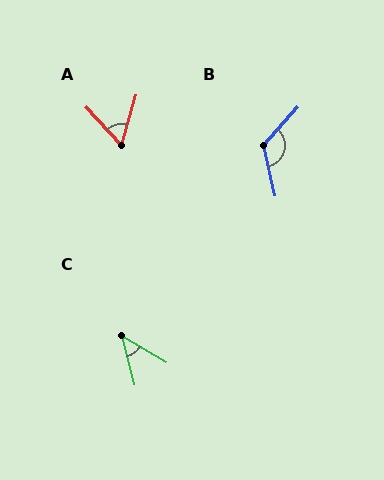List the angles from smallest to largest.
C (45°), A (59°), B (126°).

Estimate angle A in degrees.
Approximately 59 degrees.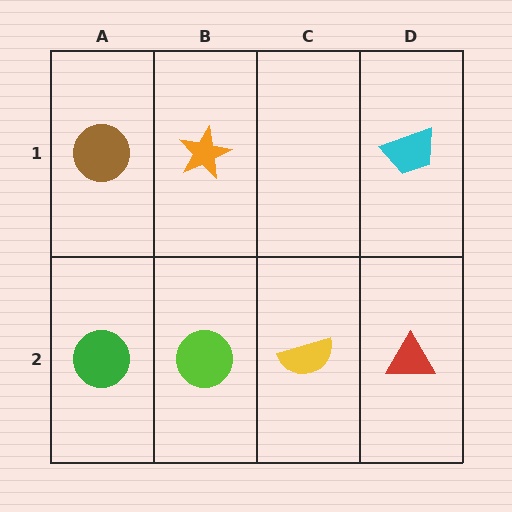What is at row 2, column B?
A lime circle.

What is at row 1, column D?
A cyan trapezoid.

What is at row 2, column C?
A yellow semicircle.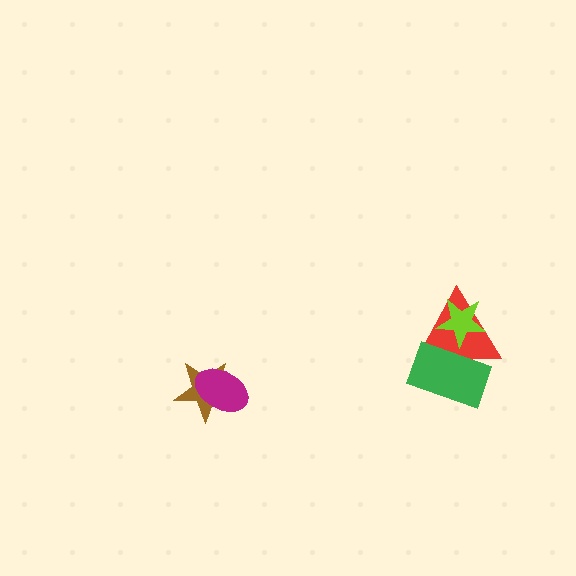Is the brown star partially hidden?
Yes, it is partially covered by another shape.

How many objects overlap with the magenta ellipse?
1 object overlaps with the magenta ellipse.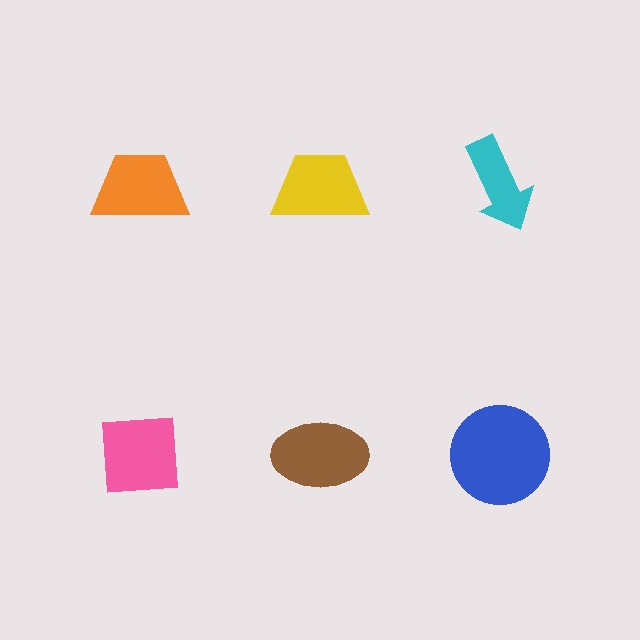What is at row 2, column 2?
A brown ellipse.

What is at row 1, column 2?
A yellow trapezoid.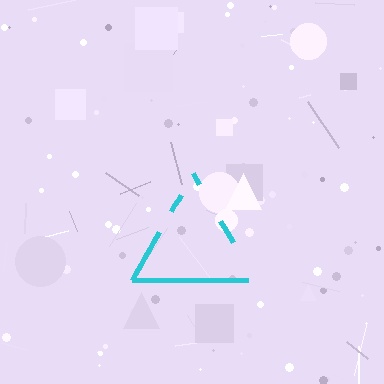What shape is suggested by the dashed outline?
The dashed outline suggests a triangle.